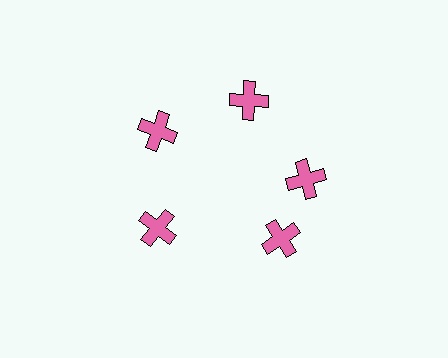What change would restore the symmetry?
The symmetry would be restored by rotating it back into even spacing with its neighbors so that all 5 crosses sit at equal angles and equal distance from the center.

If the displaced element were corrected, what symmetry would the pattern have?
It would have 5-fold rotational symmetry — the pattern would map onto itself every 72 degrees.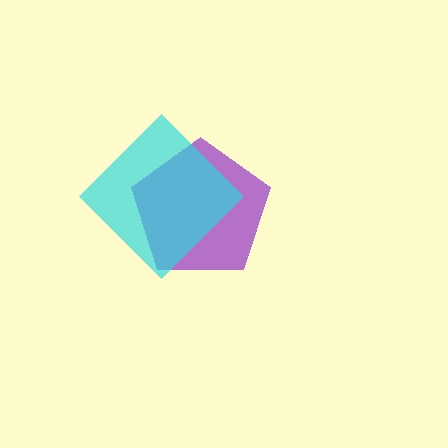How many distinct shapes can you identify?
There are 2 distinct shapes: a purple pentagon, a cyan diamond.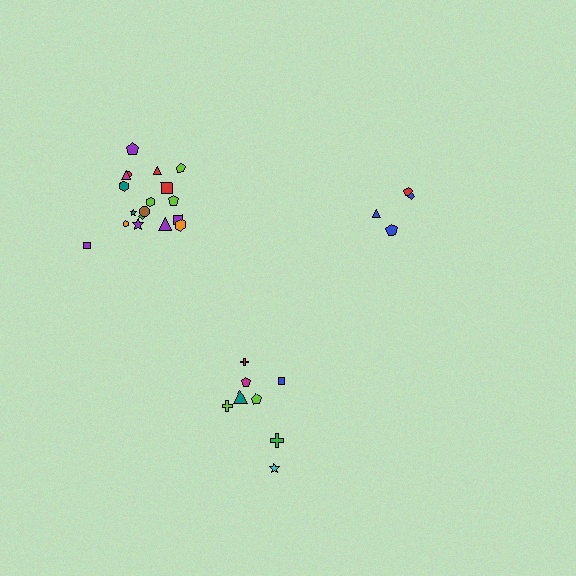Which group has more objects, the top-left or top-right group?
The top-left group.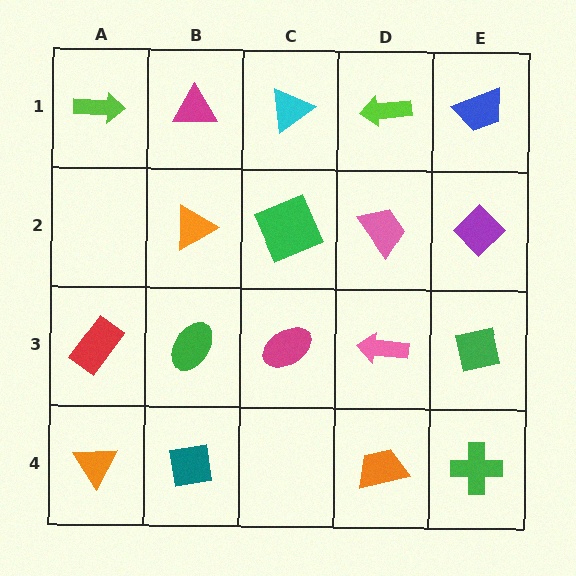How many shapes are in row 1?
5 shapes.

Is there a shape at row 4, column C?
No, that cell is empty.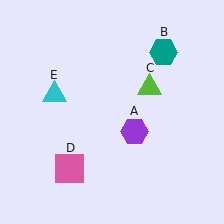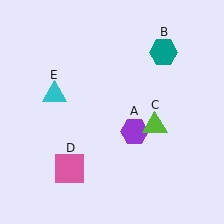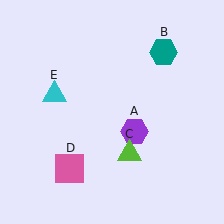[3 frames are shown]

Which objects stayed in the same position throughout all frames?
Purple hexagon (object A) and teal hexagon (object B) and pink square (object D) and cyan triangle (object E) remained stationary.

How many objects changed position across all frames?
1 object changed position: lime triangle (object C).